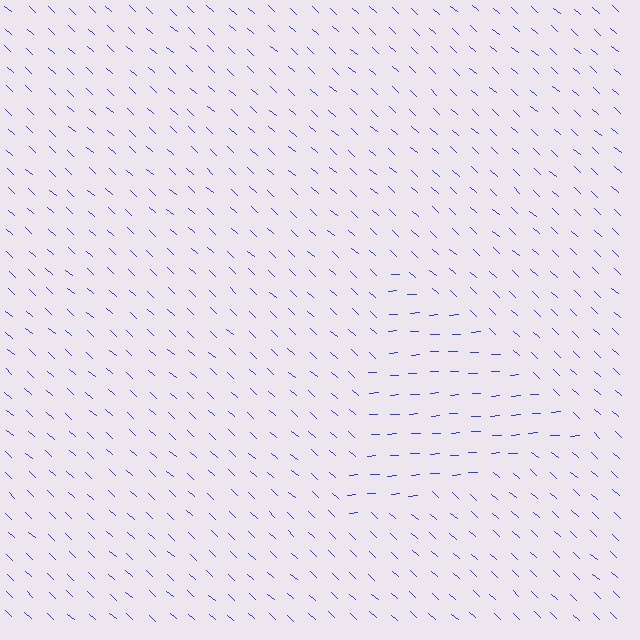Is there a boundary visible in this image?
Yes, there is a texture boundary formed by a change in line orientation.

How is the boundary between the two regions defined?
The boundary is defined purely by a change in line orientation (approximately 45 degrees difference). All lines are the same color and thickness.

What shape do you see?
I see a triangle.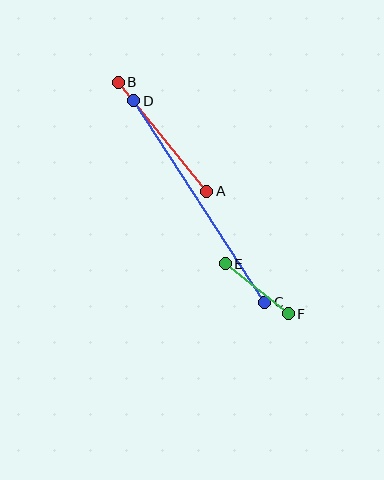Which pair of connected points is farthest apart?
Points C and D are farthest apart.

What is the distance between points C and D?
The distance is approximately 240 pixels.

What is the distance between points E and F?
The distance is approximately 80 pixels.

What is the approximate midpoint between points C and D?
The midpoint is at approximately (199, 201) pixels.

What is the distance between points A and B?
The distance is approximately 140 pixels.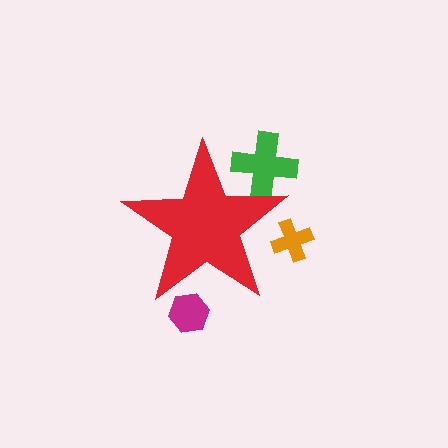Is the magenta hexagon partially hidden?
Yes, the magenta hexagon is partially hidden behind the red star.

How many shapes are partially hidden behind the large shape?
3 shapes are partially hidden.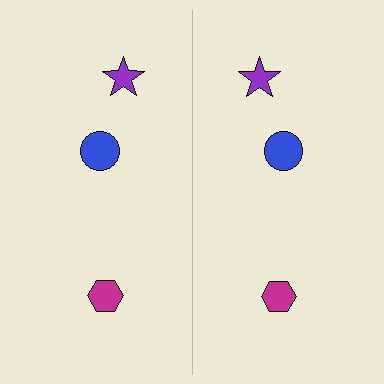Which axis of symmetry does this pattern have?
The pattern has a vertical axis of symmetry running through the center of the image.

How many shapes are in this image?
There are 6 shapes in this image.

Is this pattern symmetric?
Yes, this pattern has bilateral (reflection) symmetry.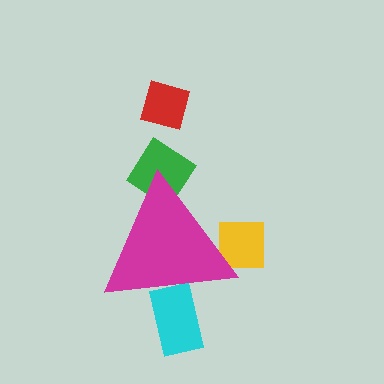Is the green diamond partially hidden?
Yes, the green diamond is partially hidden behind the magenta triangle.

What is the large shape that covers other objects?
A magenta triangle.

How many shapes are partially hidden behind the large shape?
3 shapes are partially hidden.